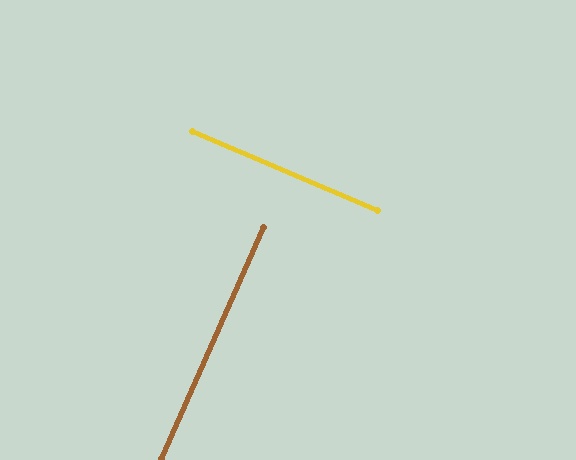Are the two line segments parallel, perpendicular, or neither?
Perpendicular — they meet at approximately 89°.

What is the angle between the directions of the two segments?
Approximately 89 degrees.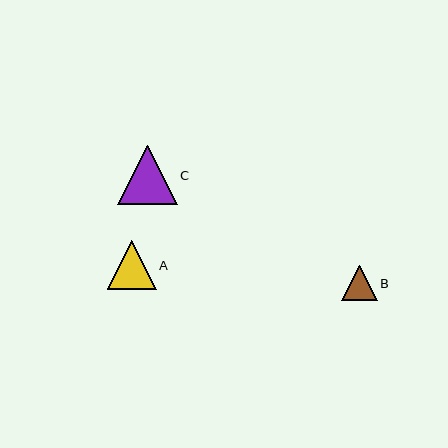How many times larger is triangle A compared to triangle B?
Triangle A is approximately 1.4 times the size of triangle B.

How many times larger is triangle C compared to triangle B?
Triangle C is approximately 1.7 times the size of triangle B.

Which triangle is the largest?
Triangle C is the largest with a size of approximately 59 pixels.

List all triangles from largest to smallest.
From largest to smallest: C, A, B.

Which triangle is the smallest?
Triangle B is the smallest with a size of approximately 35 pixels.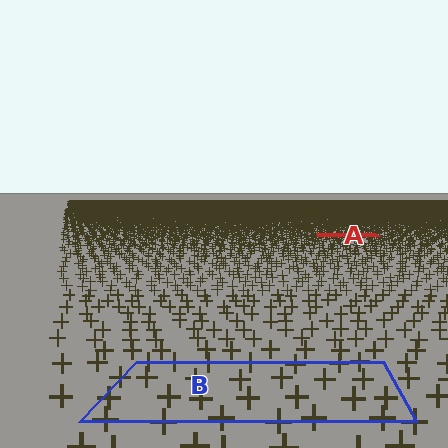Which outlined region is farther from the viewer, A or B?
Region A is farther from the viewer — the texture elements inside it appear smaller and more densely packed.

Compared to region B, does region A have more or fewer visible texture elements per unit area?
Region A has more texture elements per unit area — they are packed more densely because it is farther away.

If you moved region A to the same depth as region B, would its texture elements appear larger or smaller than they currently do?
They would appear larger. At a closer depth, the same texture elements are projected at a bigger on-screen size.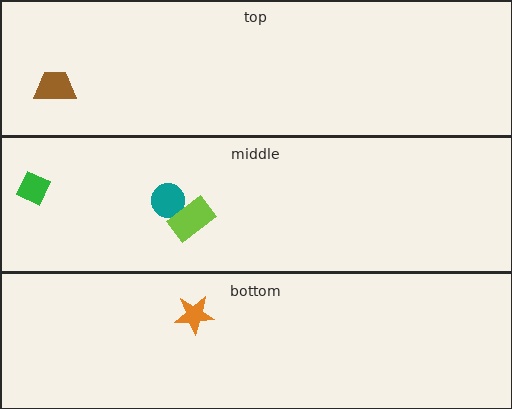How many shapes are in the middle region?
3.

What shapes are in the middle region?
The teal circle, the green diamond, the lime rectangle.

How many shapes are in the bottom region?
1.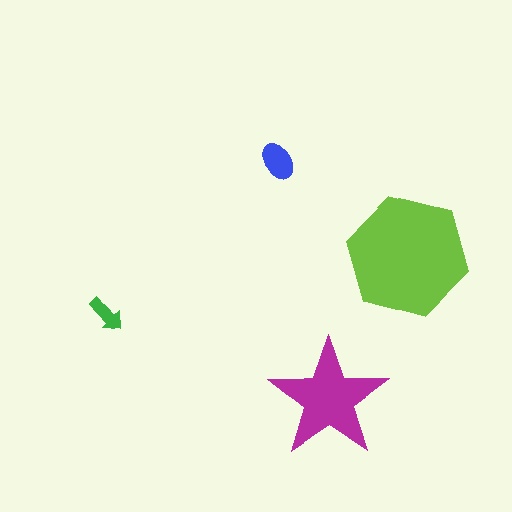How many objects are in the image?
There are 4 objects in the image.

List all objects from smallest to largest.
The green arrow, the blue ellipse, the magenta star, the lime hexagon.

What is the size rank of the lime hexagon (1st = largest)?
1st.